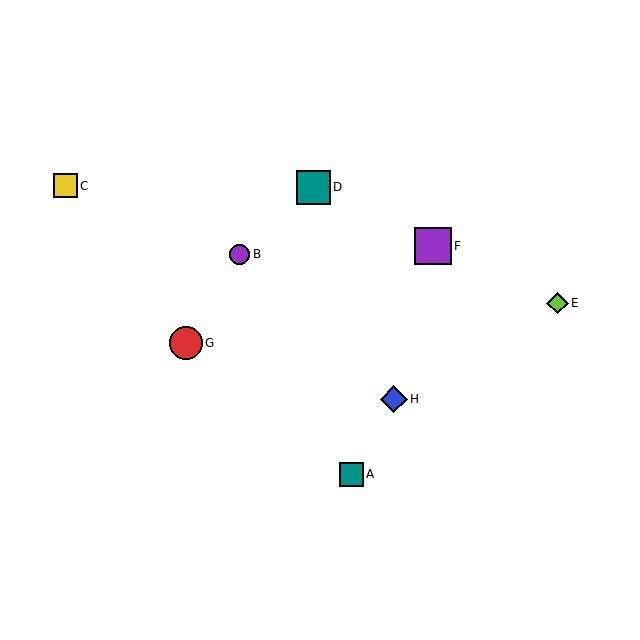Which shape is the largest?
The purple square (labeled F) is the largest.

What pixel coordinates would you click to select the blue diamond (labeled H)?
Click at (394, 399) to select the blue diamond H.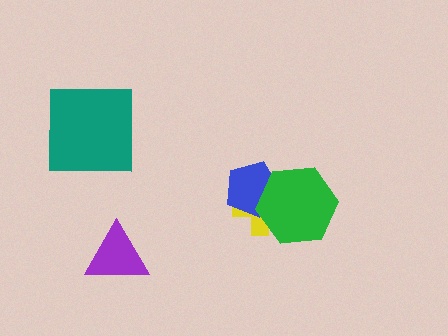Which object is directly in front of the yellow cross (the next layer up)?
The blue pentagon is directly in front of the yellow cross.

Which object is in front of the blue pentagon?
The green hexagon is in front of the blue pentagon.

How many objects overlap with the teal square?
0 objects overlap with the teal square.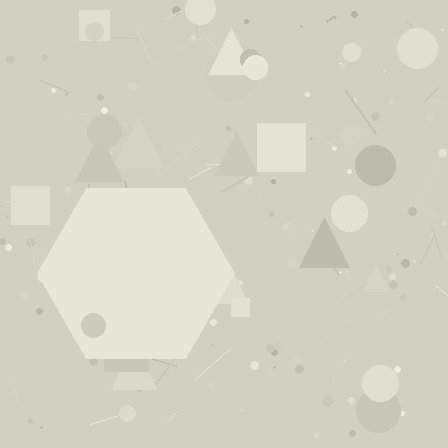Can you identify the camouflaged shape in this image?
The camouflaged shape is a hexagon.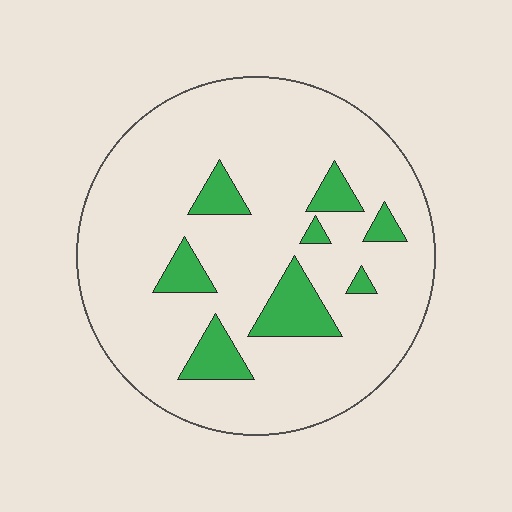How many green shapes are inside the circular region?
8.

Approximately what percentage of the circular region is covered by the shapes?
Approximately 15%.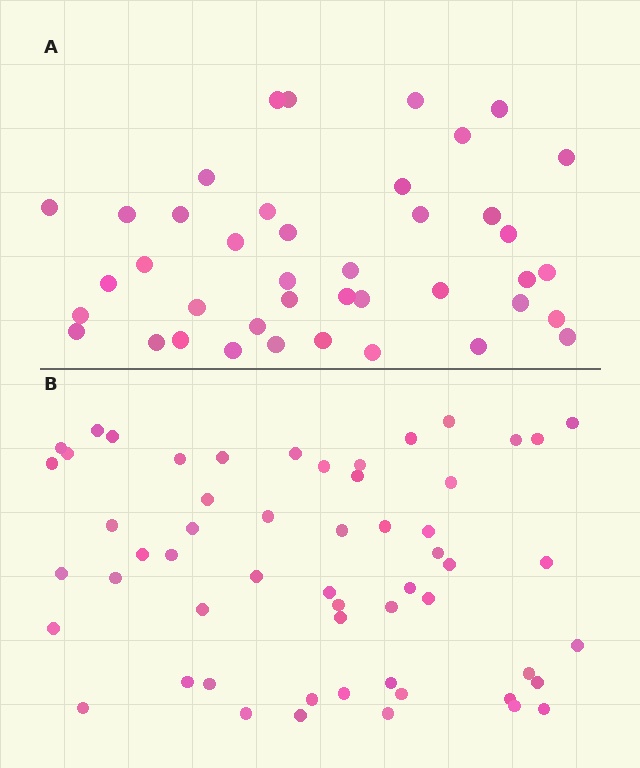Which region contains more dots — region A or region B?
Region B (the bottom region) has more dots.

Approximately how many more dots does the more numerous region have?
Region B has approximately 15 more dots than region A.